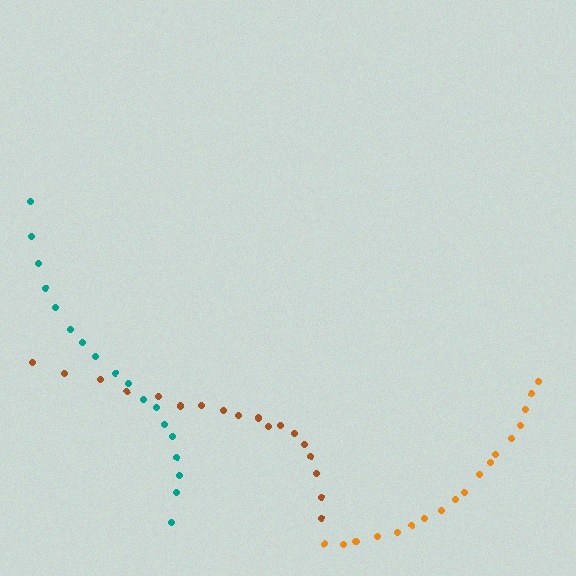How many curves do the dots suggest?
There are 3 distinct paths.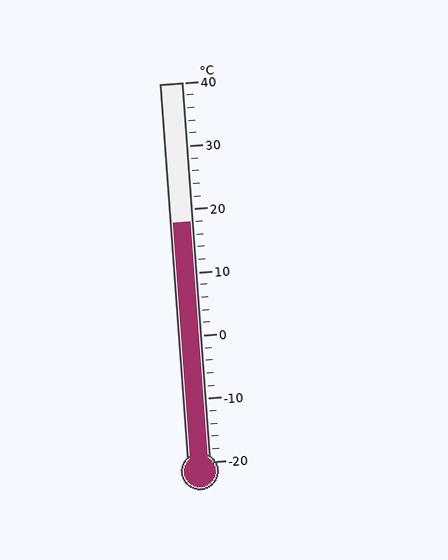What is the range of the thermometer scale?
The thermometer scale ranges from -20°C to 40°C.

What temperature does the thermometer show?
The thermometer shows approximately 18°C.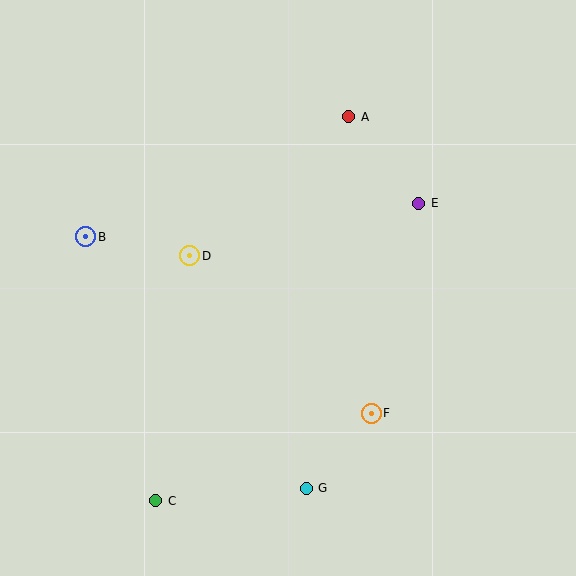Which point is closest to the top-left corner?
Point B is closest to the top-left corner.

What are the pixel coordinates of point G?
Point G is at (306, 488).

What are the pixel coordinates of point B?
Point B is at (86, 237).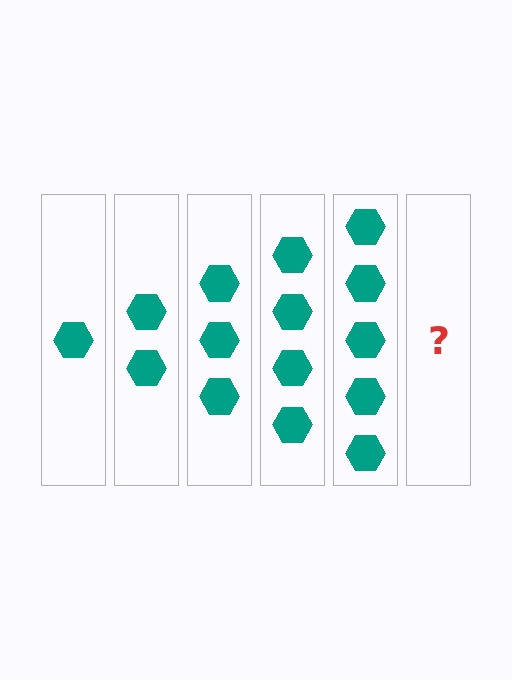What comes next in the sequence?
The next element should be 6 hexagons.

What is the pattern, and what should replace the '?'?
The pattern is that each step adds one more hexagon. The '?' should be 6 hexagons.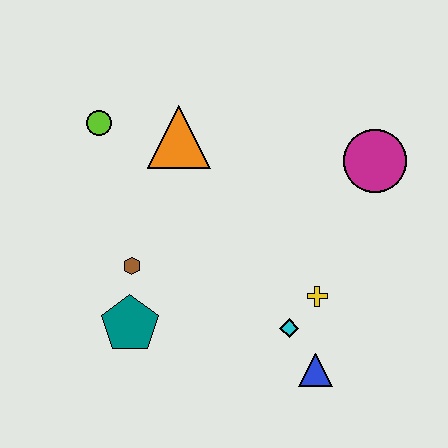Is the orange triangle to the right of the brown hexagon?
Yes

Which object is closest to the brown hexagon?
The teal pentagon is closest to the brown hexagon.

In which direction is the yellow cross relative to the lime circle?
The yellow cross is to the right of the lime circle.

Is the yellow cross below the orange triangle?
Yes